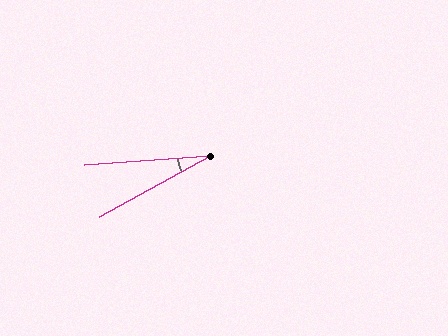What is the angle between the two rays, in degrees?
Approximately 24 degrees.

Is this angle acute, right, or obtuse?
It is acute.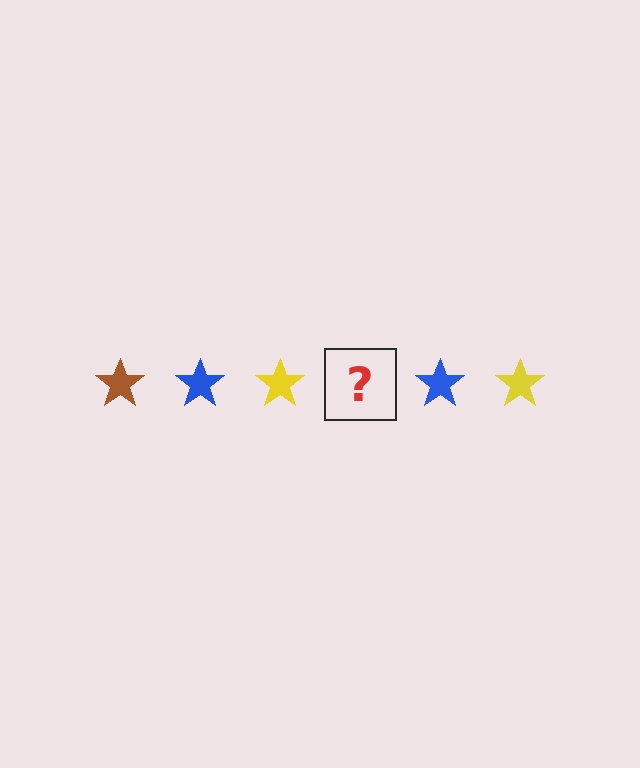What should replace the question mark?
The question mark should be replaced with a brown star.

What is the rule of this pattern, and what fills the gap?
The rule is that the pattern cycles through brown, blue, yellow stars. The gap should be filled with a brown star.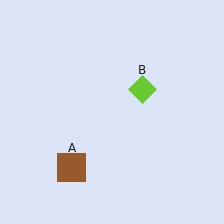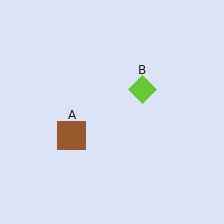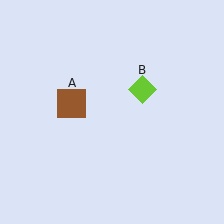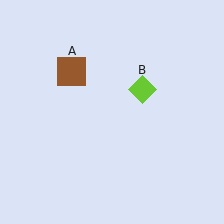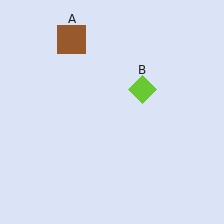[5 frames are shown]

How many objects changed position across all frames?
1 object changed position: brown square (object A).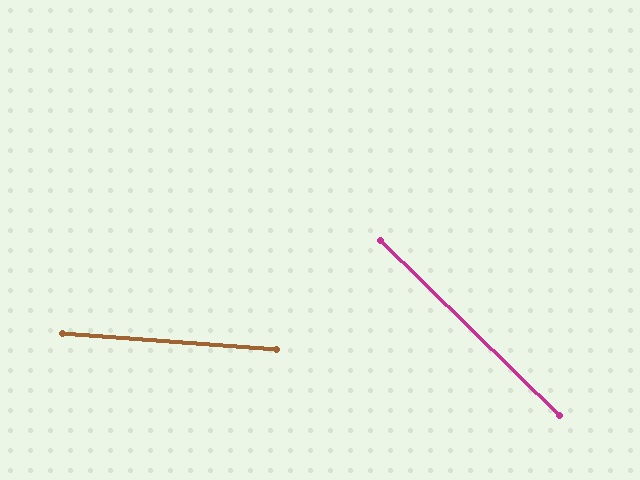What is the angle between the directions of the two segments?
Approximately 40 degrees.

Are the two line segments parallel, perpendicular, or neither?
Neither parallel nor perpendicular — they differ by about 40°.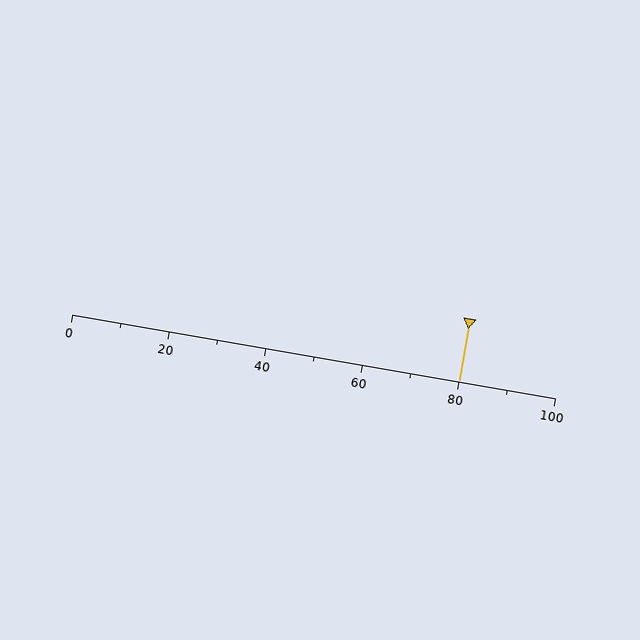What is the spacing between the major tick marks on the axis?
The major ticks are spaced 20 apart.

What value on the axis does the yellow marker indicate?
The marker indicates approximately 80.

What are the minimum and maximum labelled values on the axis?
The axis runs from 0 to 100.